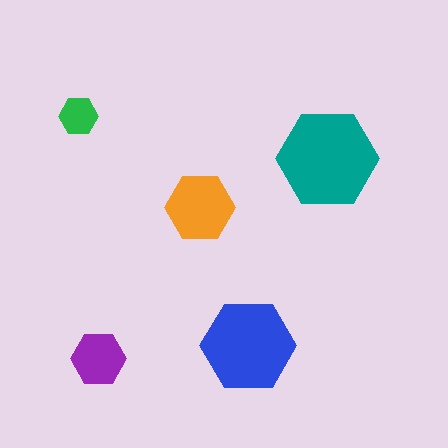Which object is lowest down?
The purple hexagon is bottommost.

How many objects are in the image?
There are 5 objects in the image.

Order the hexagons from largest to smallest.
the teal one, the blue one, the orange one, the purple one, the green one.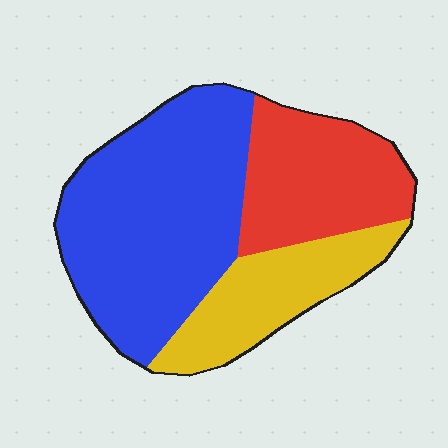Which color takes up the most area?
Blue, at roughly 50%.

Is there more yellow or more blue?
Blue.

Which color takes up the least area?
Yellow, at roughly 20%.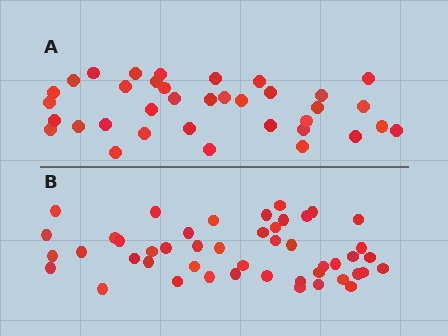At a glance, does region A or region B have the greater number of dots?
Region B (the bottom region) has more dots.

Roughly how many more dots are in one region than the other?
Region B has roughly 12 or so more dots than region A.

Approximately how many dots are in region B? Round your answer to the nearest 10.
About 50 dots. (The exact count is 47, which rounds to 50.)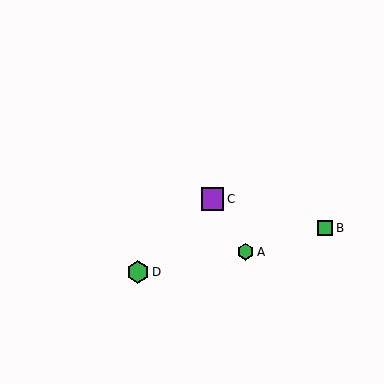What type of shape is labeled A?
Shape A is a green hexagon.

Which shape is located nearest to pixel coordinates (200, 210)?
The purple square (labeled C) at (213, 199) is nearest to that location.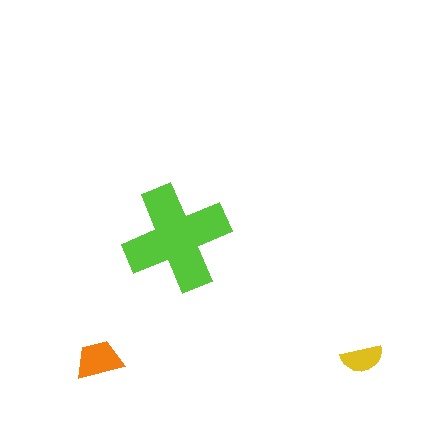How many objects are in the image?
There are 3 objects in the image.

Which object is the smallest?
The yellow semicircle.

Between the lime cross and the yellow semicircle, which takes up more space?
The lime cross.